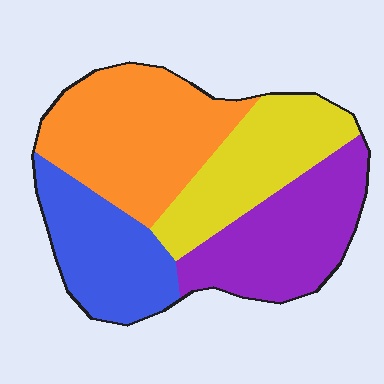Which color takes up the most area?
Orange, at roughly 30%.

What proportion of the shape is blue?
Blue covers roughly 20% of the shape.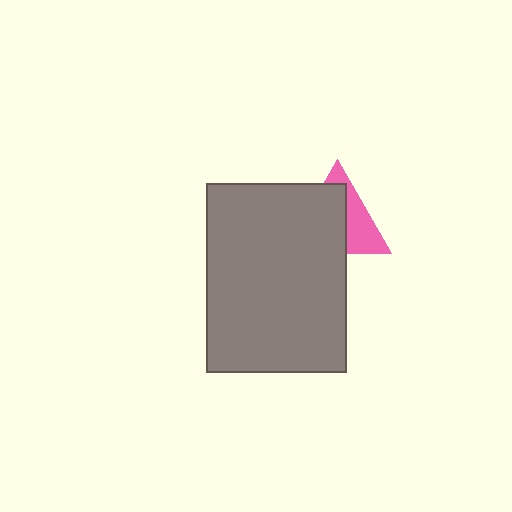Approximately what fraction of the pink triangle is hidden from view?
Roughly 60% of the pink triangle is hidden behind the gray rectangle.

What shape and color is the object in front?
The object in front is a gray rectangle.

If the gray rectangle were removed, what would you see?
You would see the complete pink triangle.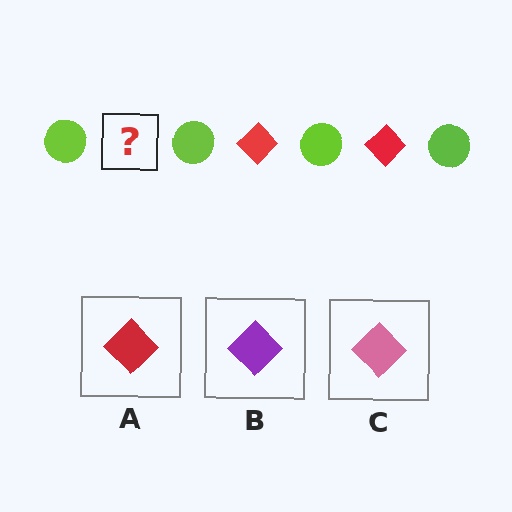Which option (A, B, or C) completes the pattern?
A.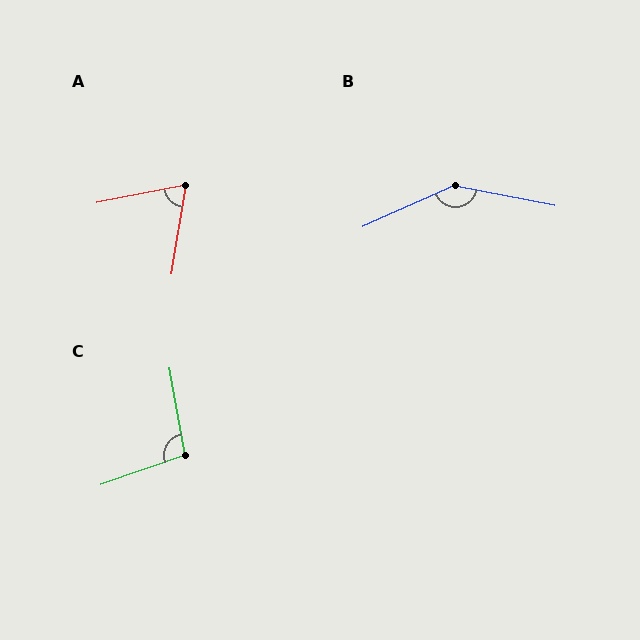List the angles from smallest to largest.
A (70°), C (99°), B (144°).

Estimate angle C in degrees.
Approximately 99 degrees.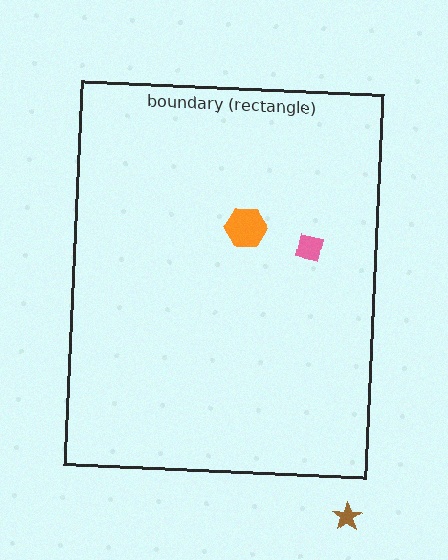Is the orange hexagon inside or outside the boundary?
Inside.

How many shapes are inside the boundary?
2 inside, 1 outside.